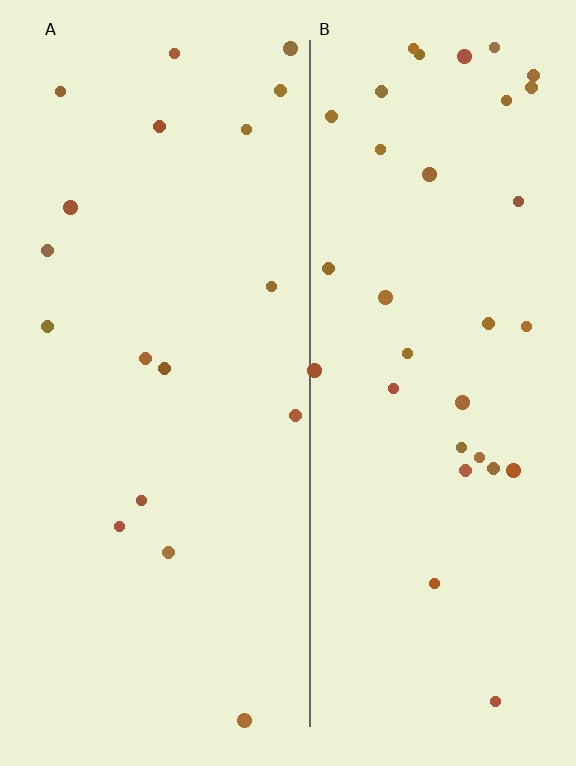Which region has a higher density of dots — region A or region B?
B (the right).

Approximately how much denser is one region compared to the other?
Approximately 1.9× — region B over region A.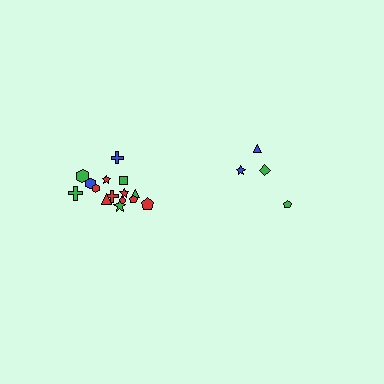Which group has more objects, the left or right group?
The left group.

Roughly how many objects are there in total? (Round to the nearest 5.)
Roughly 20 objects in total.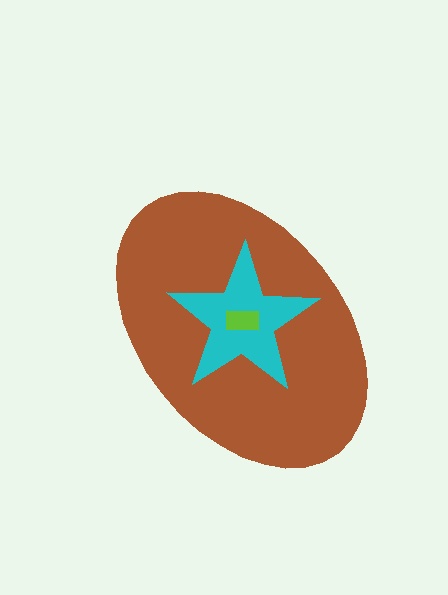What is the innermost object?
The lime rectangle.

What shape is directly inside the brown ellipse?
The cyan star.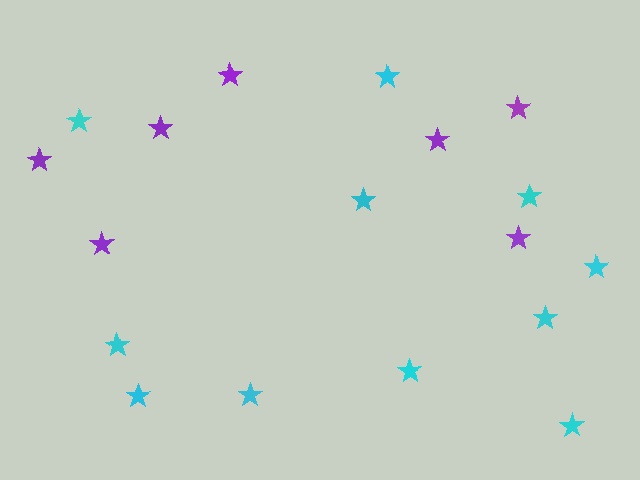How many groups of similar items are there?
There are 2 groups: one group of cyan stars (11) and one group of purple stars (7).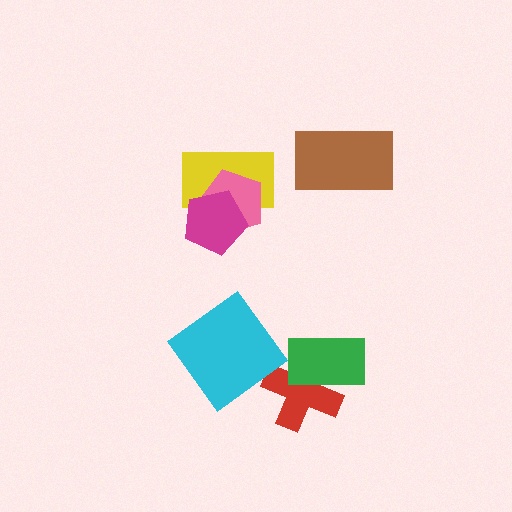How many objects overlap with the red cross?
1 object overlaps with the red cross.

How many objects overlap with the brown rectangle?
0 objects overlap with the brown rectangle.